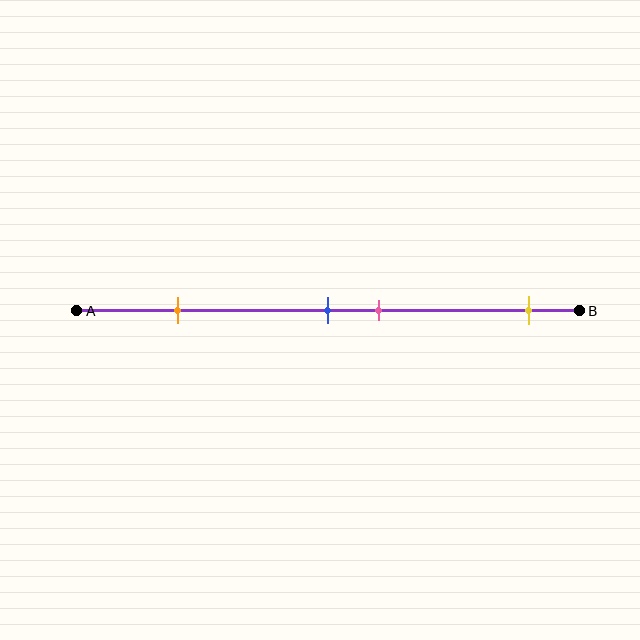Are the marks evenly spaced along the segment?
No, the marks are not evenly spaced.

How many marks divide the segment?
There are 4 marks dividing the segment.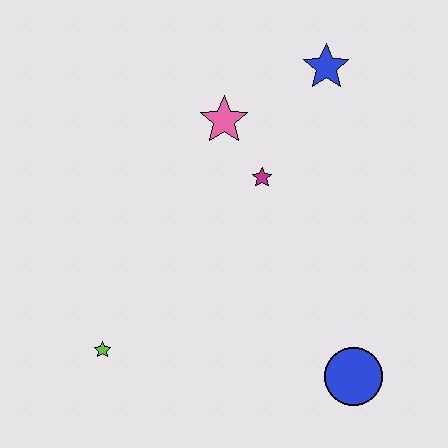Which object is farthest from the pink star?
The blue circle is farthest from the pink star.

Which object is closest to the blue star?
The pink star is closest to the blue star.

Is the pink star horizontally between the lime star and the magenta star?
Yes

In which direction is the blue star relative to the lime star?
The blue star is above the lime star.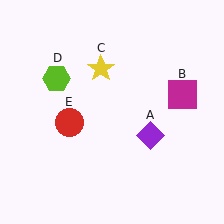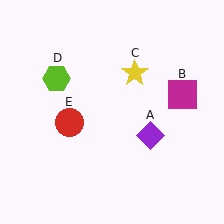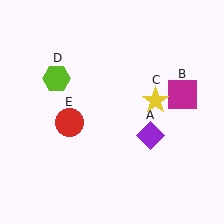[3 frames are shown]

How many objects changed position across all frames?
1 object changed position: yellow star (object C).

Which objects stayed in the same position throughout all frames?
Purple diamond (object A) and magenta square (object B) and lime hexagon (object D) and red circle (object E) remained stationary.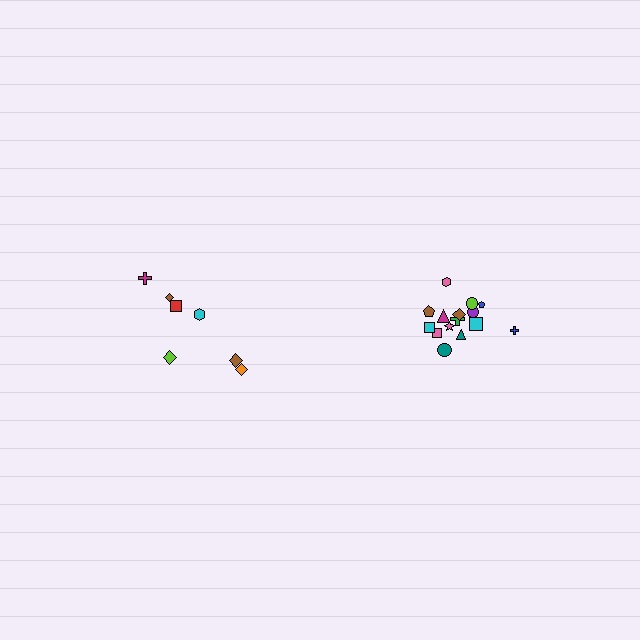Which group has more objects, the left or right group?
The right group.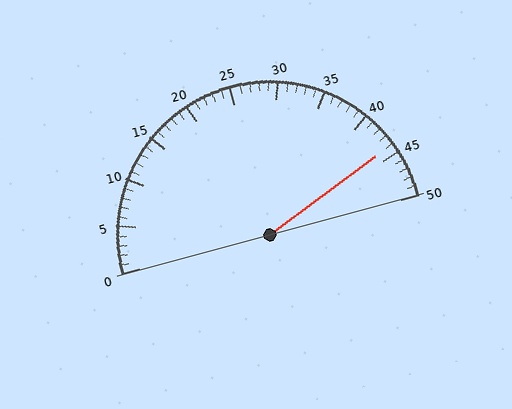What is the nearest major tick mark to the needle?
The nearest major tick mark is 45.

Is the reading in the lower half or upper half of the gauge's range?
The reading is in the upper half of the range (0 to 50).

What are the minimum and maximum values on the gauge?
The gauge ranges from 0 to 50.